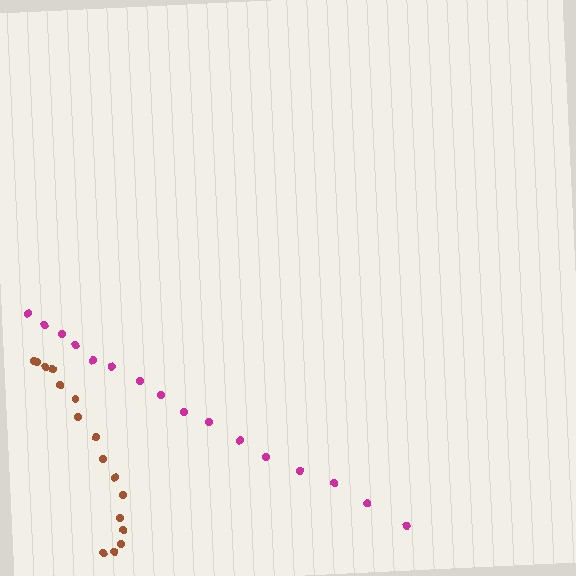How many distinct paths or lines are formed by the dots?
There are 2 distinct paths.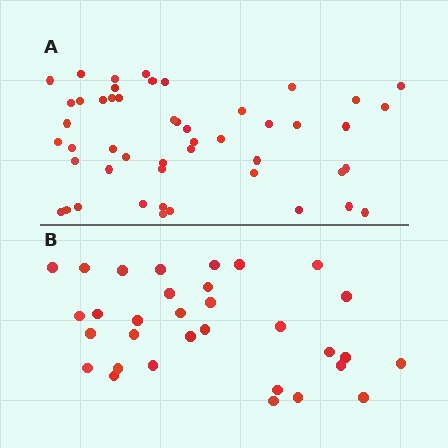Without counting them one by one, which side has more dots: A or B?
Region A (the top region) has more dots.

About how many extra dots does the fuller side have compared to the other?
Region A has approximately 15 more dots than region B.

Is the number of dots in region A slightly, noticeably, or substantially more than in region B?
Region A has substantially more. The ratio is roughly 1.5 to 1.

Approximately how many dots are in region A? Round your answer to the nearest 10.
About 50 dots. (The exact count is 49, which rounds to 50.)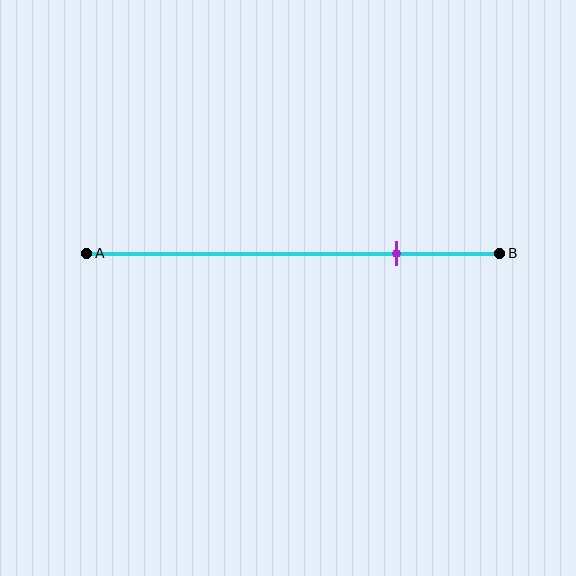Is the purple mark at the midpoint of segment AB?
No, the mark is at about 75% from A, not at the 50% midpoint.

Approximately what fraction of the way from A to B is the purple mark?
The purple mark is approximately 75% of the way from A to B.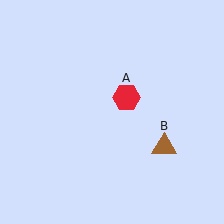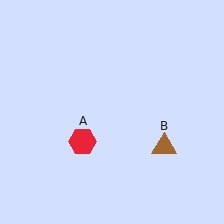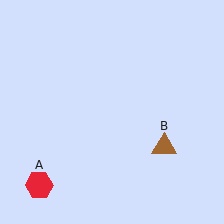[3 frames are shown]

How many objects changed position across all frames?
1 object changed position: red hexagon (object A).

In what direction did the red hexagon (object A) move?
The red hexagon (object A) moved down and to the left.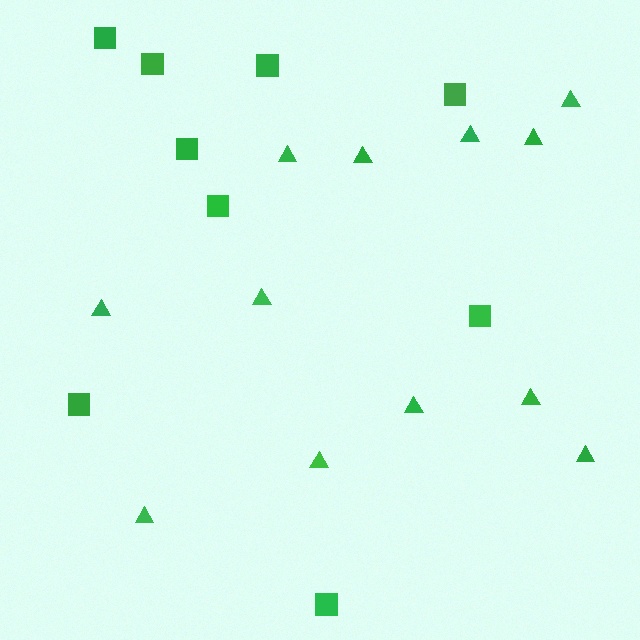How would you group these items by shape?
There are 2 groups: one group of triangles (12) and one group of squares (9).